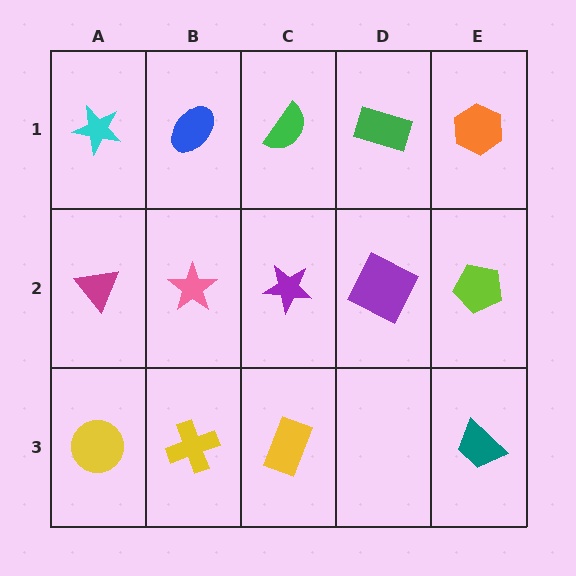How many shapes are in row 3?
4 shapes.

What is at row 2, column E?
A lime pentagon.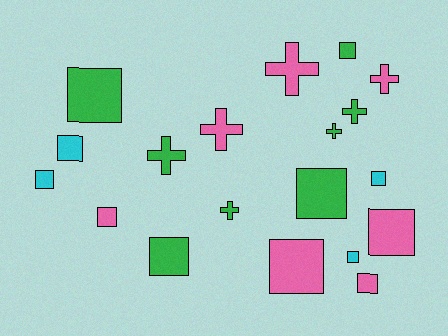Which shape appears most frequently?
Square, with 12 objects.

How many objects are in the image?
There are 19 objects.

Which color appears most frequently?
Green, with 8 objects.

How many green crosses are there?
There are 4 green crosses.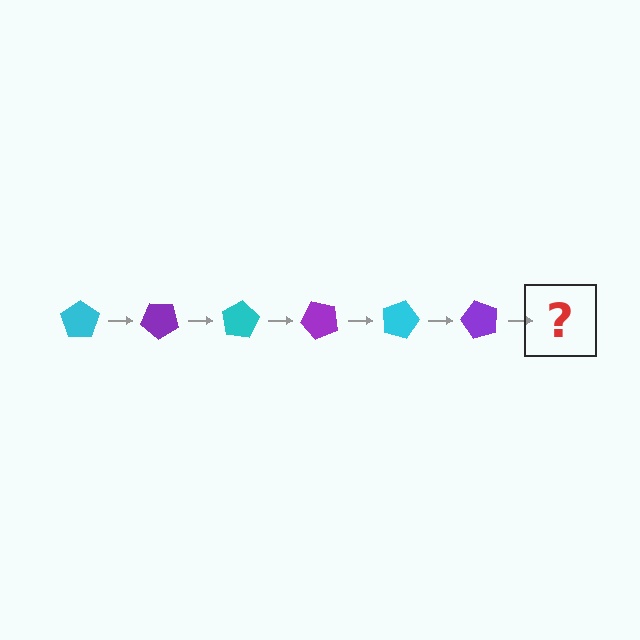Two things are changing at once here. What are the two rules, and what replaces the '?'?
The two rules are that it rotates 40 degrees each step and the color cycles through cyan and purple. The '?' should be a cyan pentagon, rotated 240 degrees from the start.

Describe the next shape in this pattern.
It should be a cyan pentagon, rotated 240 degrees from the start.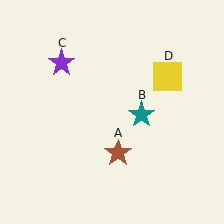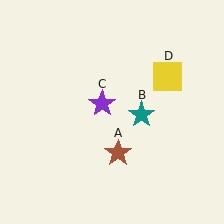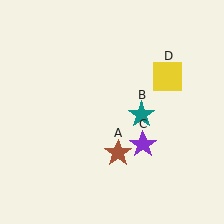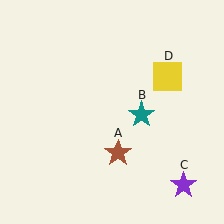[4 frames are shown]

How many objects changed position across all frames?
1 object changed position: purple star (object C).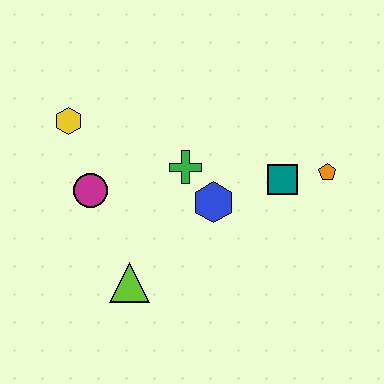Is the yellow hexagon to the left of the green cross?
Yes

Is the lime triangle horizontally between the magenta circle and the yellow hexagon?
No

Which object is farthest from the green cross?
The orange pentagon is farthest from the green cross.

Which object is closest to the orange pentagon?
The teal square is closest to the orange pentagon.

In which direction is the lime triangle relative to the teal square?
The lime triangle is to the left of the teal square.